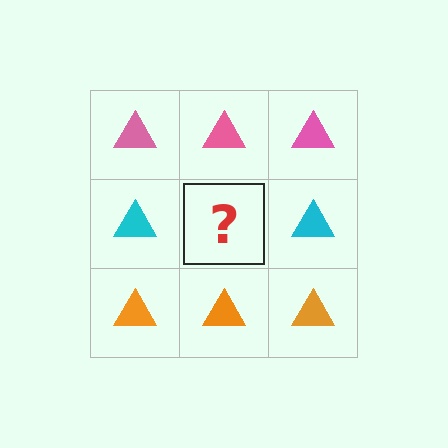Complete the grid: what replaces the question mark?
The question mark should be replaced with a cyan triangle.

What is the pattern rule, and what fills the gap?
The rule is that each row has a consistent color. The gap should be filled with a cyan triangle.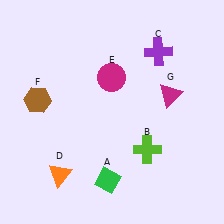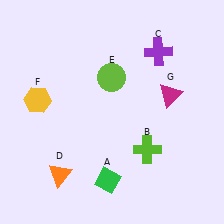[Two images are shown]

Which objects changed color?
E changed from magenta to lime. F changed from brown to yellow.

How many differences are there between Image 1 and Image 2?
There are 2 differences between the two images.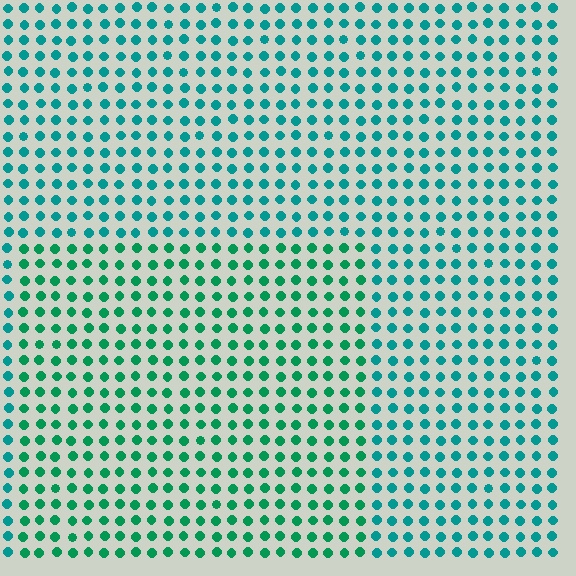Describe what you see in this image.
The image is filled with small teal elements in a uniform arrangement. A rectangle-shaped region is visible where the elements are tinted to a slightly different hue, forming a subtle color boundary.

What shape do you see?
I see a rectangle.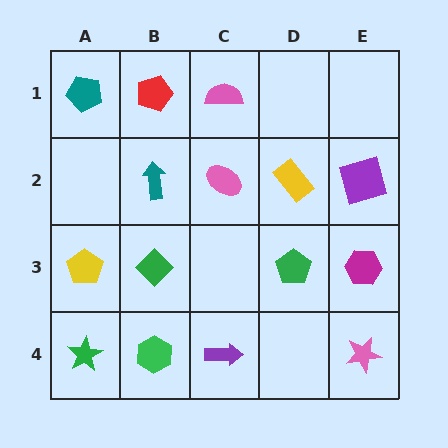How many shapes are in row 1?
3 shapes.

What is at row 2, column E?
A purple square.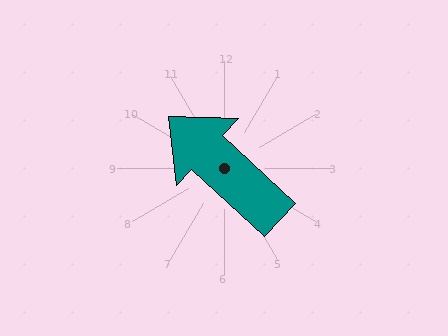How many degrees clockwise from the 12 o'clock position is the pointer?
Approximately 313 degrees.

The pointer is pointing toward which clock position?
Roughly 10 o'clock.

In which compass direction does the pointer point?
Northwest.